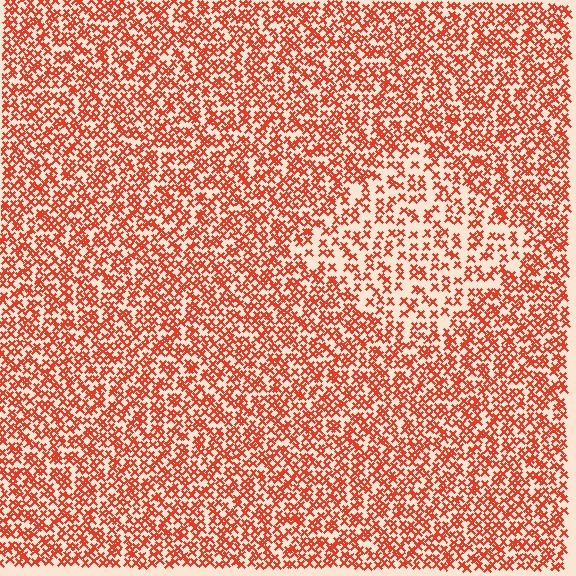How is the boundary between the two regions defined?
The boundary is defined by a change in element density (approximately 1.8x ratio). All elements are the same color, size, and shape.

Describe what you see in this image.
The image contains small red elements arranged at two different densities. A diamond-shaped region is visible where the elements are less densely packed than the surrounding area.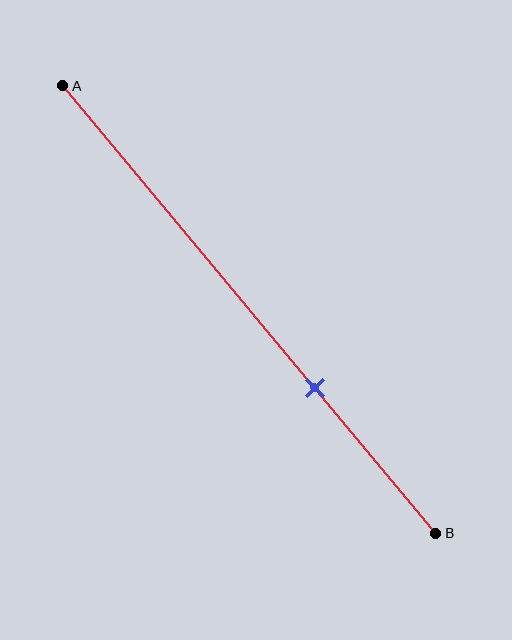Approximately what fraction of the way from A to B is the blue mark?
The blue mark is approximately 70% of the way from A to B.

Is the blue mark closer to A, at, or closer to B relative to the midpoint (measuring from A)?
The blue mark is closer to point B than the midpoint of segment AB.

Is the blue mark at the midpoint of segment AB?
No, the mark is at about 70% from A, not at the 50% midpoint.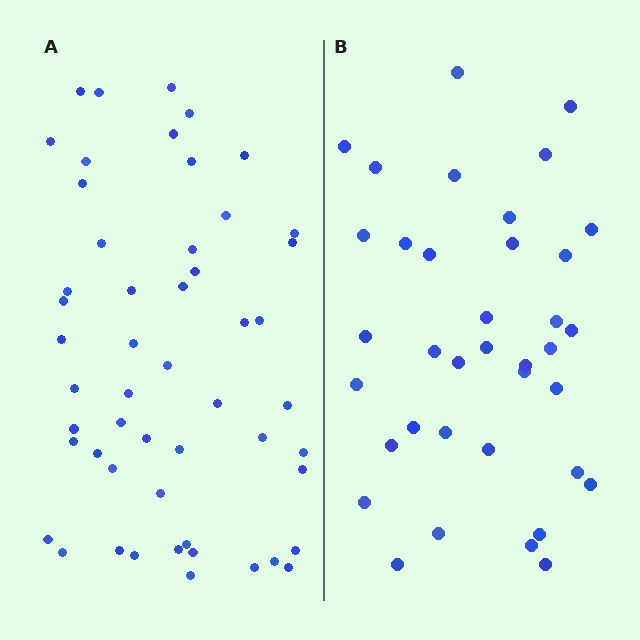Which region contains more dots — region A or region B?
Region A (the left region) has more dots.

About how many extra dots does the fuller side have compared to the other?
Region A has approximately 15 more dots than region B.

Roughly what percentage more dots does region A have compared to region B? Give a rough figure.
About 40% more.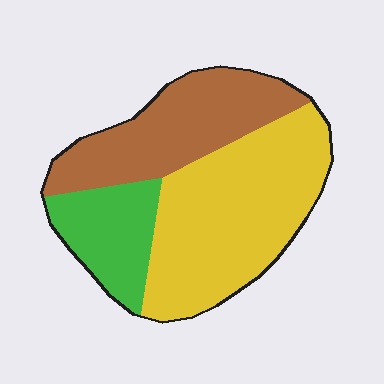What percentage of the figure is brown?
Brown takes up between a sixth and a third of the figure.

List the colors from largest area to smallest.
From largest to smallest: yellow, brown, green.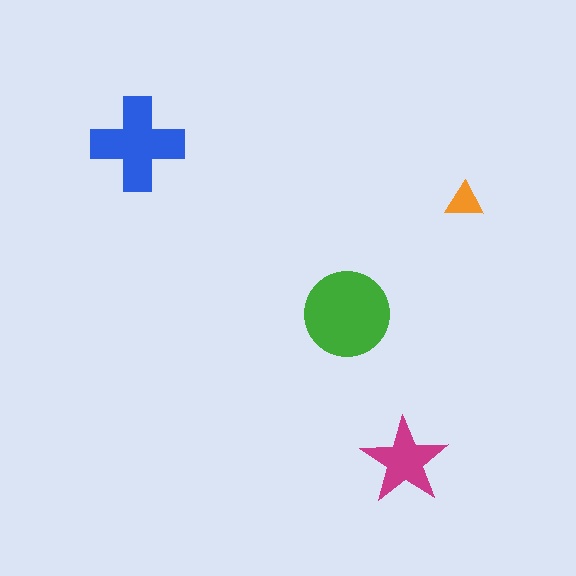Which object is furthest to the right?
The orange triangle is rightmost.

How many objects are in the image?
There are 4 objects in the image.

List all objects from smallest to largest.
The orange triangle, the magenta star, the blue cross, the green circle.